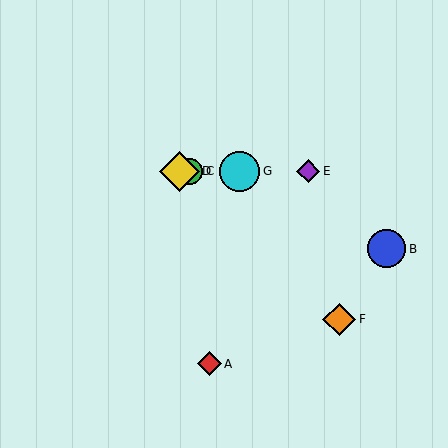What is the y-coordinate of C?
Object C is at y≈171.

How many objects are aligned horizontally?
4 objects (C, D, E, G) are aligned horizontally.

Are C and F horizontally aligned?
No, C is at y≈171 and F is at y≈319.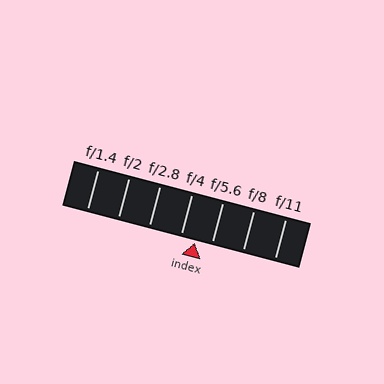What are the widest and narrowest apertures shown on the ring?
The widest aperture shown is f/1.4 and the narrowest is f/11.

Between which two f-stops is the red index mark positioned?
The index mark is between f/4 and f/5.6.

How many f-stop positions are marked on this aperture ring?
There are 7 f-stop positions marked.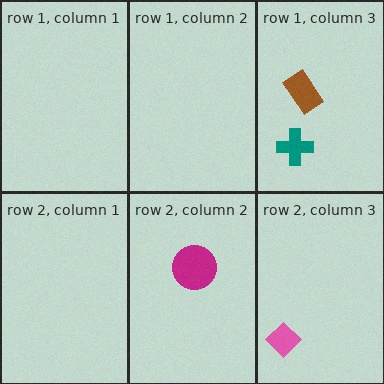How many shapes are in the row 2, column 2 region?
1.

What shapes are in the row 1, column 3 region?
The teal cross, the brown rectangle.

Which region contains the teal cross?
The row 1, column 3 region.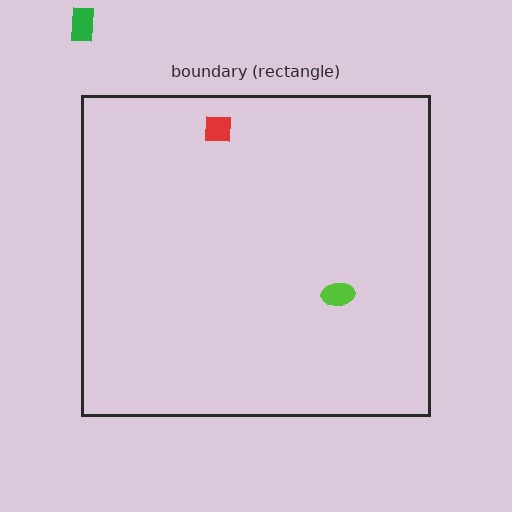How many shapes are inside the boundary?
2 inside, 1 outside.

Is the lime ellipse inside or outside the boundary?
Inside.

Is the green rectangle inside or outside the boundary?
Outside.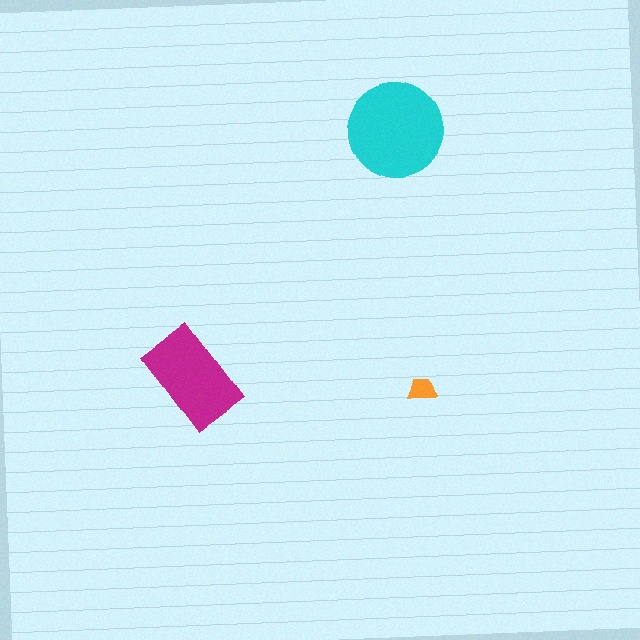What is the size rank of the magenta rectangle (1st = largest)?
2nd.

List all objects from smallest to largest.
The orange trapezoid, the magenta rectangle, the cyan circle.